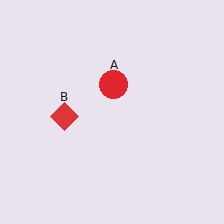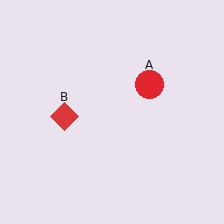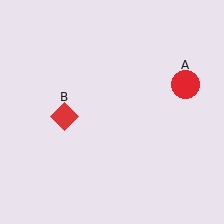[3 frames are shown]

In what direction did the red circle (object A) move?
The red circle (object A) moved right.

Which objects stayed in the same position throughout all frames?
Red diamond (object B) remained stationary.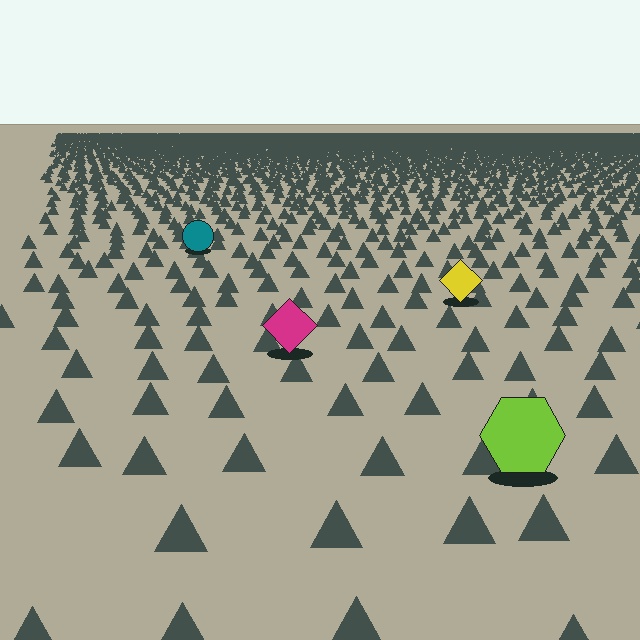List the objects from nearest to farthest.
From nearest to farthest: the lime hexagon, the magenta diamond, the yellow diamond, the teal circle.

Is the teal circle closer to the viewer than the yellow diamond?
No. The yellow diamond is closer — you can tell from the texture gradient: the ground texture is coarser near it.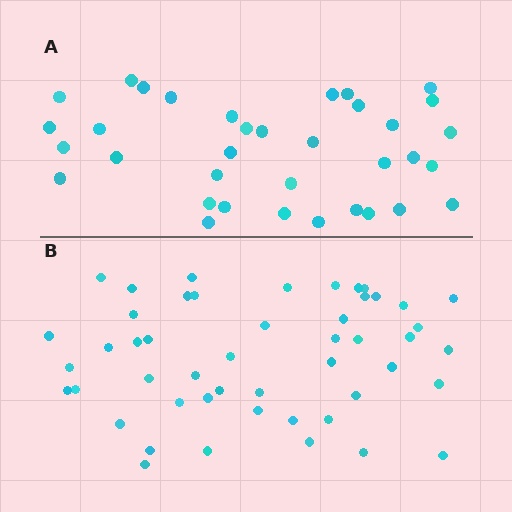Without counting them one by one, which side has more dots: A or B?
Region B (the bottom region) has more dots.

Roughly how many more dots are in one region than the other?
Region B has approximately 15 more dots than region A.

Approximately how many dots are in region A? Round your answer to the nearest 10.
About 40 dots. (The exact count is 35, which rounds to 40.)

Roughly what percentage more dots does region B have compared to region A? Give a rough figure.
About 40% more.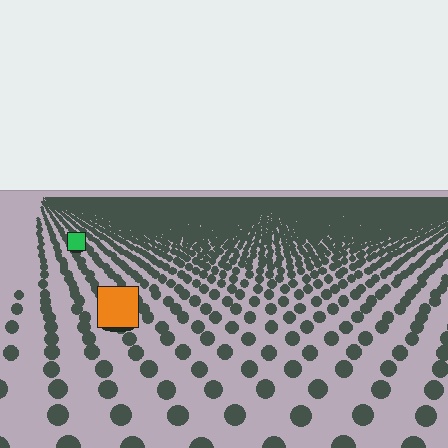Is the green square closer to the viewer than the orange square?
No. The orange square is closer — you can tell from the texture gradient: the ground texture is coarser near it.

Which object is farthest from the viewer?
The green square is farthest from the viewer. It appears smaller and the ground texture around it is denser.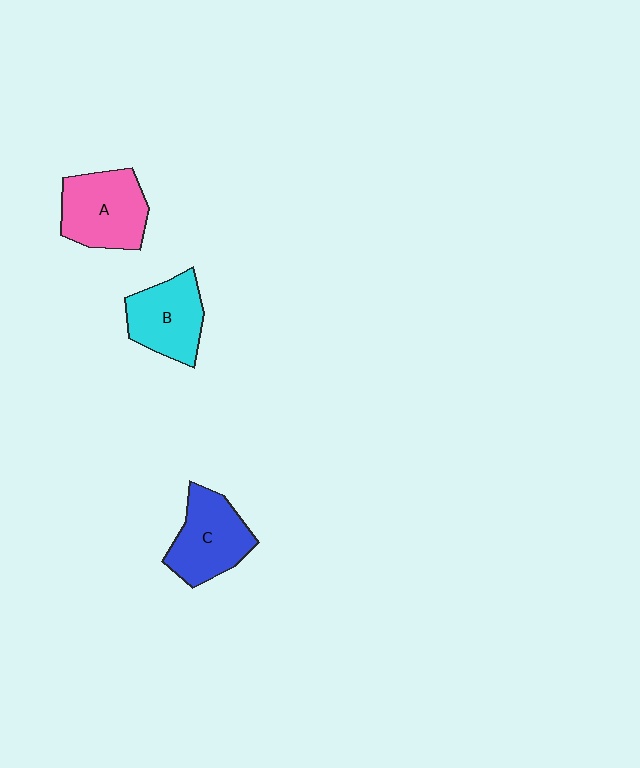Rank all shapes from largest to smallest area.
From largest to smallest: A (pink), C (blue), B (cyan).